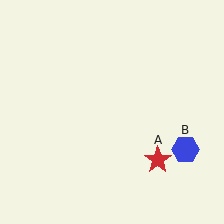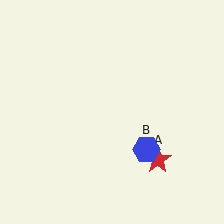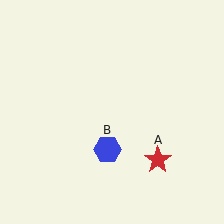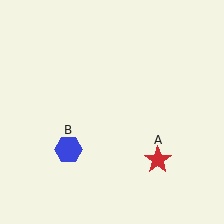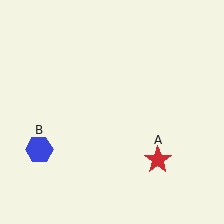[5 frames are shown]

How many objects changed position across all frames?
1 object changed position: blue hexagon (object B).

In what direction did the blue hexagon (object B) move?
The blue hexagon (object B) moved left.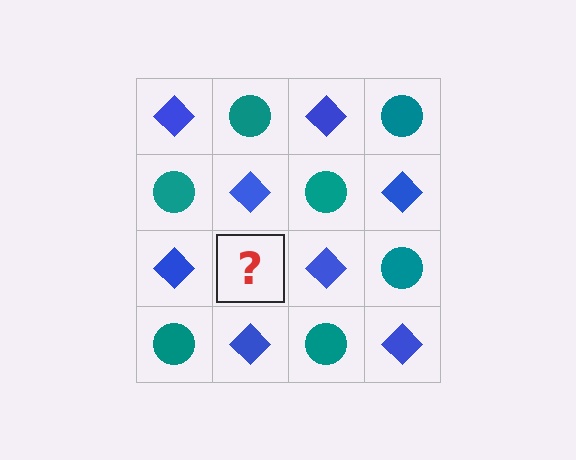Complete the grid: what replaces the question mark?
The question mark should be replaced with a teal circle.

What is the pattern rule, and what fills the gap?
The rule is that it alternates blue diamond and teal circle in a checkerboard pattern. The gap should be filled with a teal circle.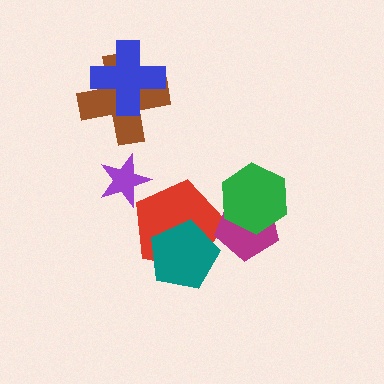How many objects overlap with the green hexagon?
1 object overlaps with the green hexagon.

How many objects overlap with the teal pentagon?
1 object overlaps with the teal pentagon.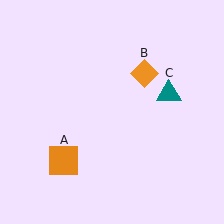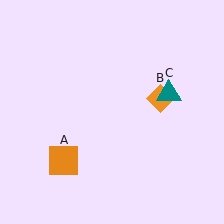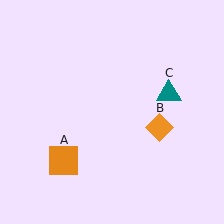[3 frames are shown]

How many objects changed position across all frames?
1 object changed position: orange diamond (object B).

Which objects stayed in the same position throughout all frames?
Orange square (object A) and teal triangle (object C) remained stationary.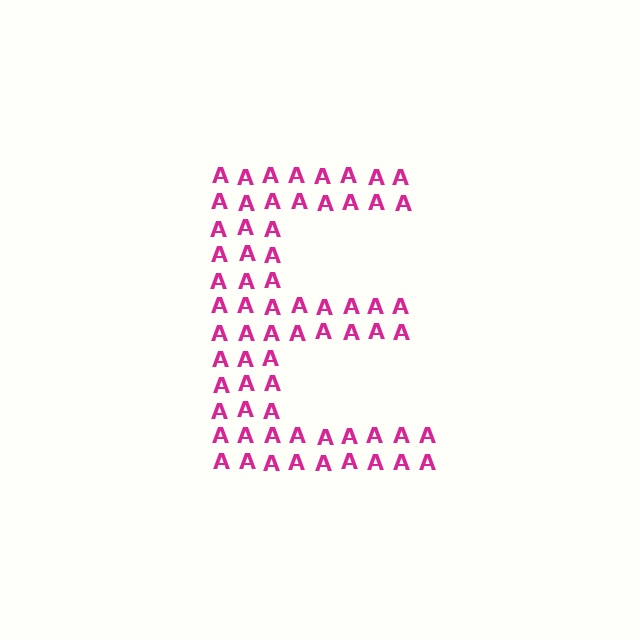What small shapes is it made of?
It is made of small letter A's.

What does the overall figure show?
The overall figure shows the letter E.